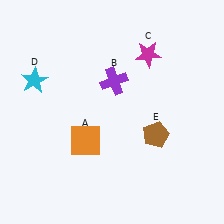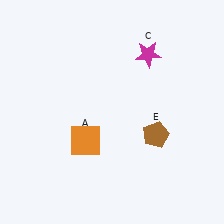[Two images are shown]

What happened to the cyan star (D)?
The cyan star (D) was removed in Image 2. It was in the top-left area of Image 1.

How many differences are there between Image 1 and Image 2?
There are 2 differences between the two images.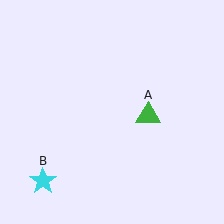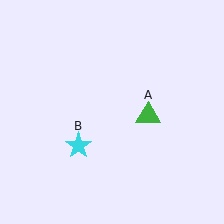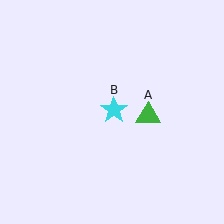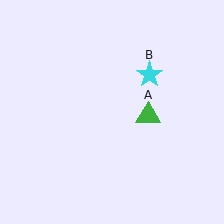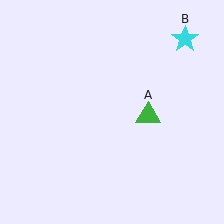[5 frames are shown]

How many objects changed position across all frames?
1 object changed position: cyan star (object B).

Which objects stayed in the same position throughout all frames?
Green triangle (object A) remained stationary.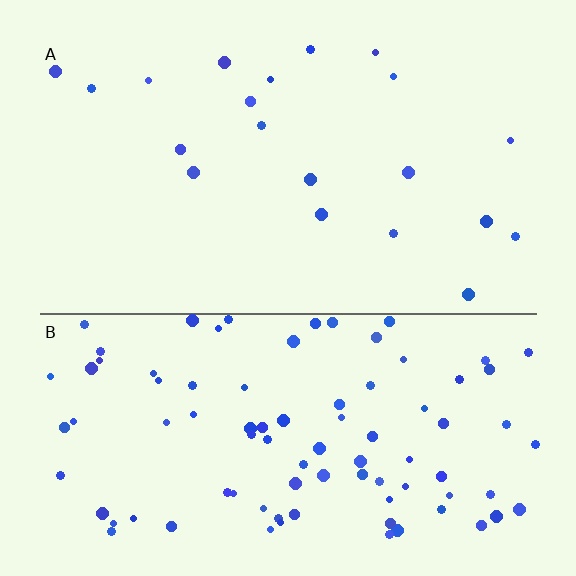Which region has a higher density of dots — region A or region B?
B (the bottom).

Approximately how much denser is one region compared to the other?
Approximately 4.4× — region B over region A.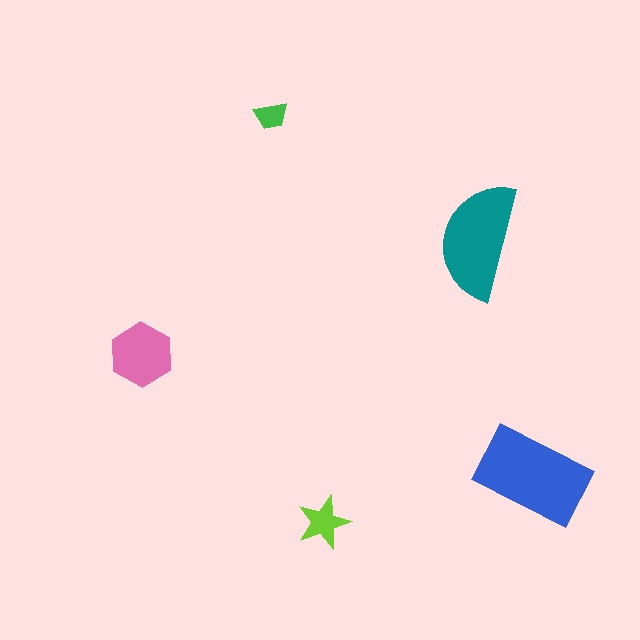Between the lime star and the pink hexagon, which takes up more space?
The pink hexagon.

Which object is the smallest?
The green trapezoid.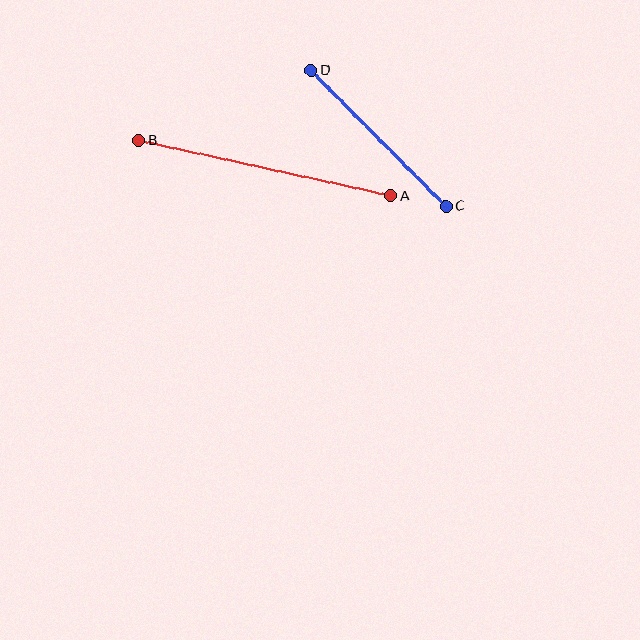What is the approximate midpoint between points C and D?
The midpoint is at approximately (378, 138) pixels.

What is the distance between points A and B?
The distance is approximately 258 pixels.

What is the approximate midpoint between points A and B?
The midpoint is at approximately (265, 168) pixels.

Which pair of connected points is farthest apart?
Points A and B are farthest apart.